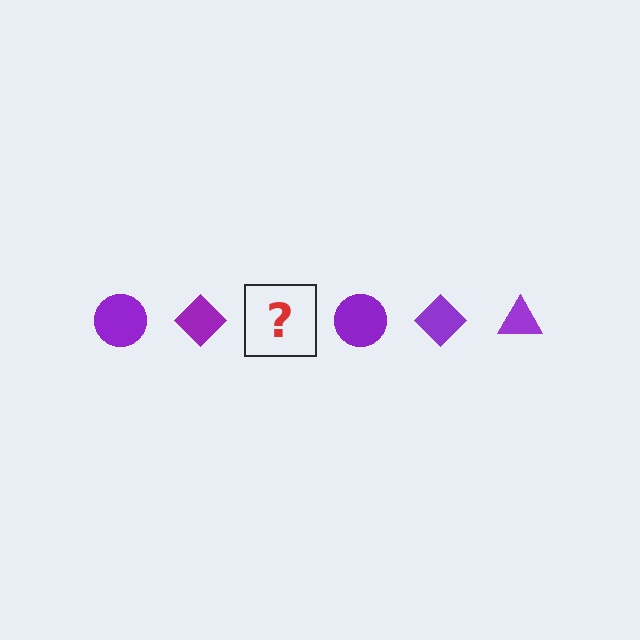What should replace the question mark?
The question mark should be replaced with a purple triangle.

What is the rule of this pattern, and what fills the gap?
The rule is that the pattern cycles through circle, diamond, triangle shapes in purple. The gap should be filled with a purple triangle.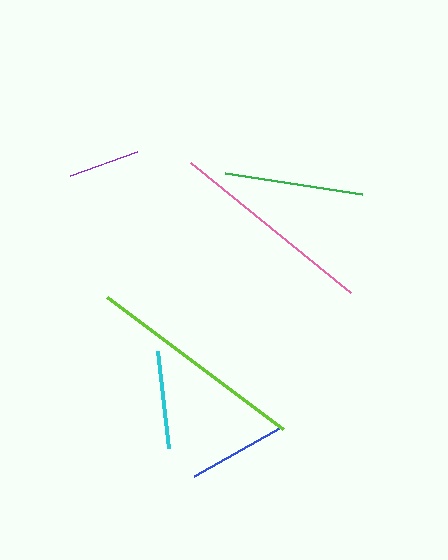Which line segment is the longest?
The lime line is the longest at approximately 220 pixels.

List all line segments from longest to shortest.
From longest to shortest: lime, pink, green, blue, cyan, purple.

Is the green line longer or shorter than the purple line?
The green line is longer than the purple line.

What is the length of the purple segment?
The purple segment is approximately 71 pixels long.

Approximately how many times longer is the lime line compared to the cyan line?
The lime line is approximately 2.3 times the length of the cyan line.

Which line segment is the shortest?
The purple line is the shortest at approximately 71 pixels.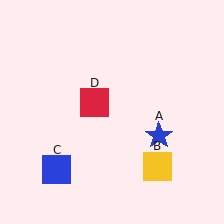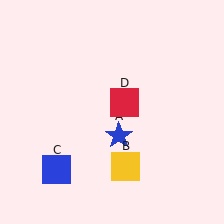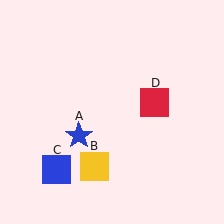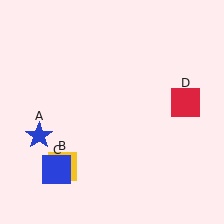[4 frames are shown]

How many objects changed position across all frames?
3 objects changed position: blue star (object A), yellow square (object B), red square (object D).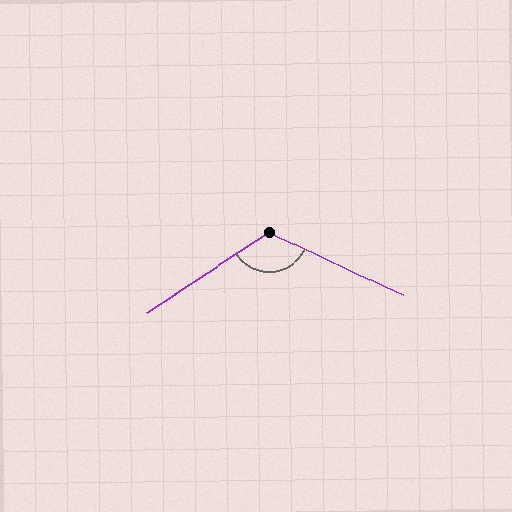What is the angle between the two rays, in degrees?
Approximately 122 degrees.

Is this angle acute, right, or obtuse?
It is obtuse.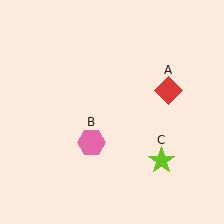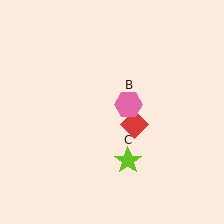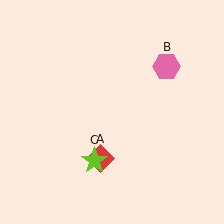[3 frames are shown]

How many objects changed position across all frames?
3 objects changed position: red diamond (object A), pink hexagon (object B), lime star (object C).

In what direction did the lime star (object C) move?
The lime star (object C) moved left.